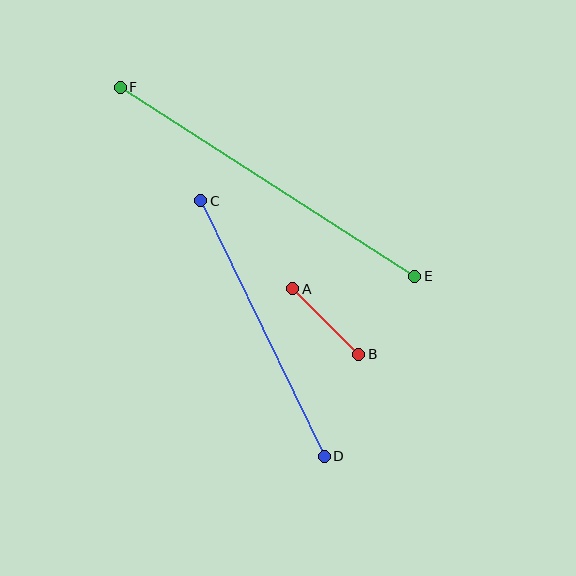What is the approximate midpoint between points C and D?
The midpoint is at approximately (263, 329) pixels.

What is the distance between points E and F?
The distance is approximately 350 pixels.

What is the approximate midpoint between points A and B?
The midpoint is at approximately (326, 322) pixels.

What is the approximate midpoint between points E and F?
The midpoint is at approximately (267, 182) pixels.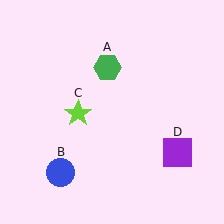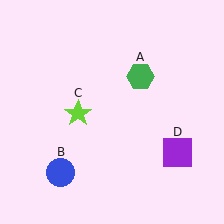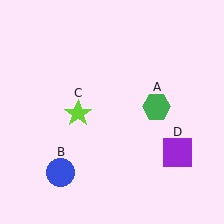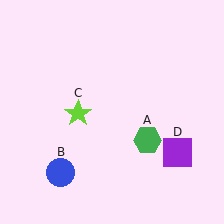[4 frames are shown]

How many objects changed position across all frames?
1 object changed position: green hexagon (object A).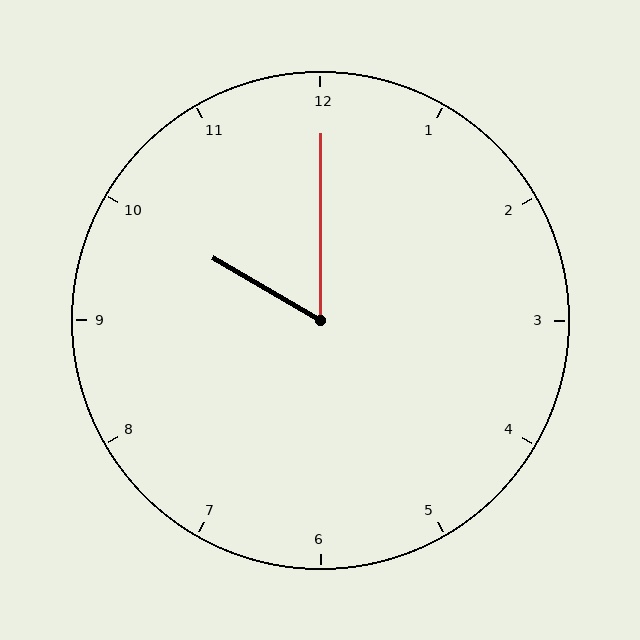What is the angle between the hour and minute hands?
Approximately 60 degrees.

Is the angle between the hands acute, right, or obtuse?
It is acute.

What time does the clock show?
10:00.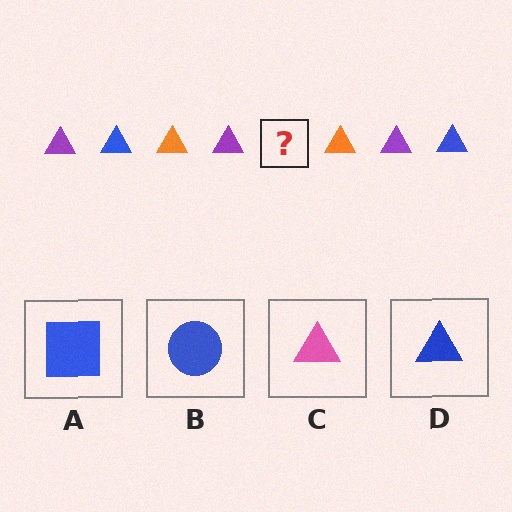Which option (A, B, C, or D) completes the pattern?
D.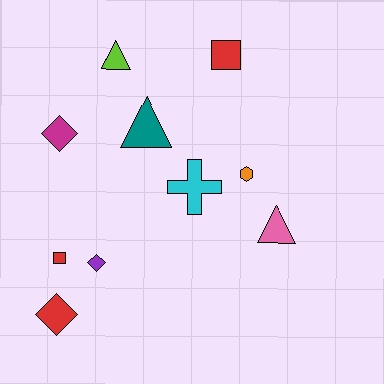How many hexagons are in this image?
There is 1 hexagon.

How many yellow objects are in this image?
There are no yellow objects.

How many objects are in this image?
There are 10 objects.